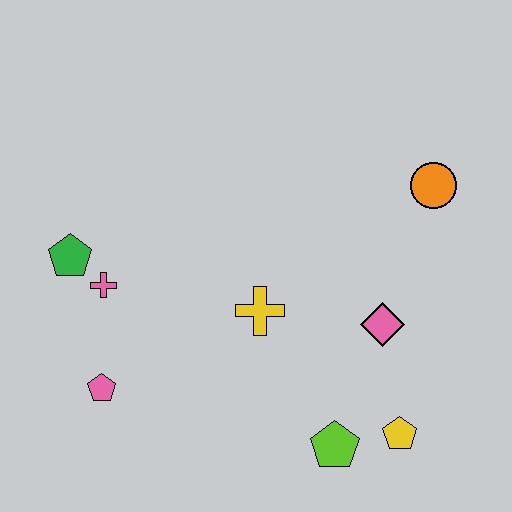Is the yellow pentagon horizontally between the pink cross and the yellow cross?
No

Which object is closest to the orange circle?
The pink diamond is closest to the orange circle.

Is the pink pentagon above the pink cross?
No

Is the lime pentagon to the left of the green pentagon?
No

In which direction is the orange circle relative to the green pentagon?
The orange circle is to the right of the green pentagon.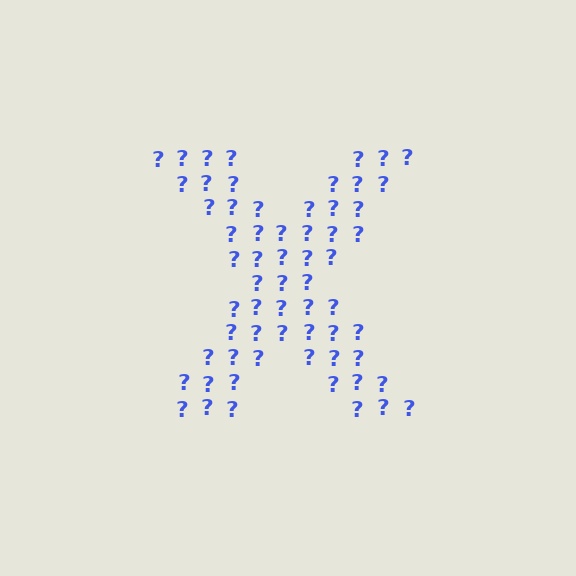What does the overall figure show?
The overall figure shows the letter X.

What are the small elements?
The small elements are question marks.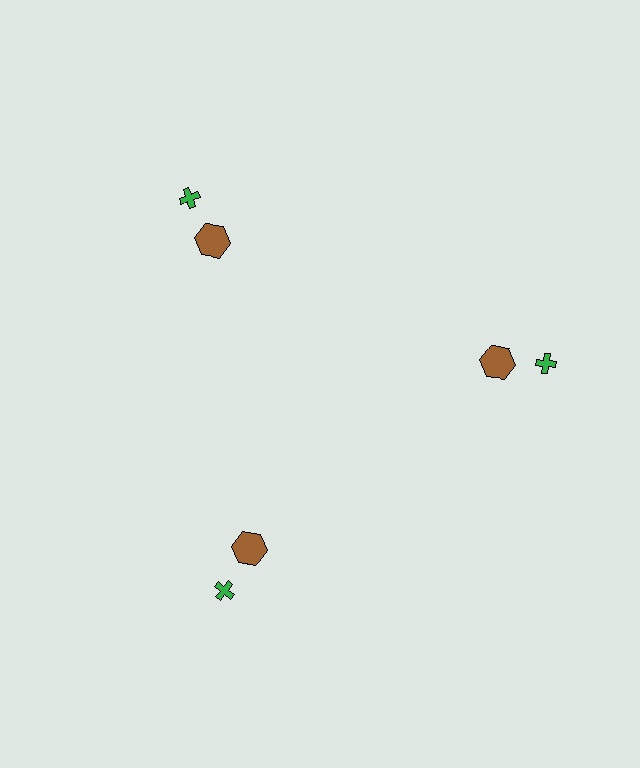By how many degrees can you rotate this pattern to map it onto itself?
The pattern maps onto itself every 120 degrees of rotation.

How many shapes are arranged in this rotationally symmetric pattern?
There are 6 shapes, arranged in 3 groups of 2.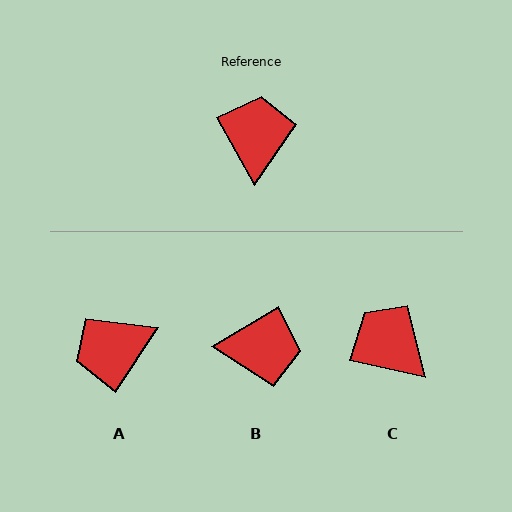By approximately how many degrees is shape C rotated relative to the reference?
Approximately 48 degrees counter-clockwise.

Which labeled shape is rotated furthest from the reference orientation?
A, about 117 degrees away.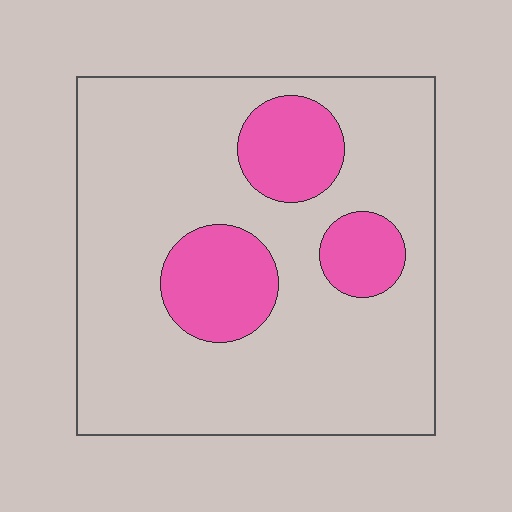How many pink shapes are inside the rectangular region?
3.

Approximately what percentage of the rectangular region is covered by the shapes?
Approximately 20%.